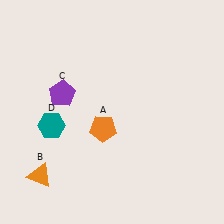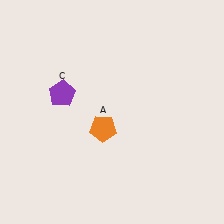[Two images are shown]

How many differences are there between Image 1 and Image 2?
There are 2 differences between the two images.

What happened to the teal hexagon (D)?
The teal hexagon (D) was removed in Image 2. It was in the bottom-left area of Image 1.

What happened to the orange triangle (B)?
The orange triangle (B) was removed in Image 2. It was in the bottom-left area of Image 1.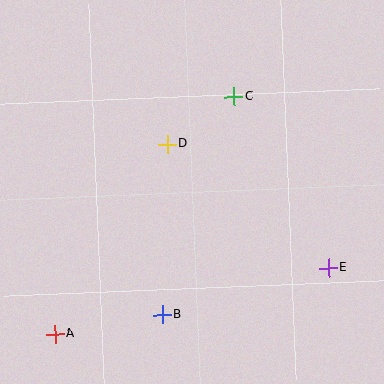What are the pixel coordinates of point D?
Point D is at (167, 144).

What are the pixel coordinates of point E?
Point E is at (329, 268).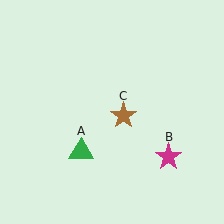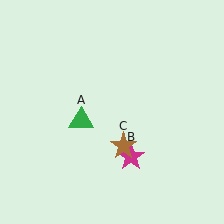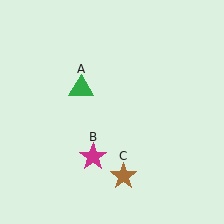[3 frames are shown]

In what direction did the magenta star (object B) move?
The magenta star (object B) moved left.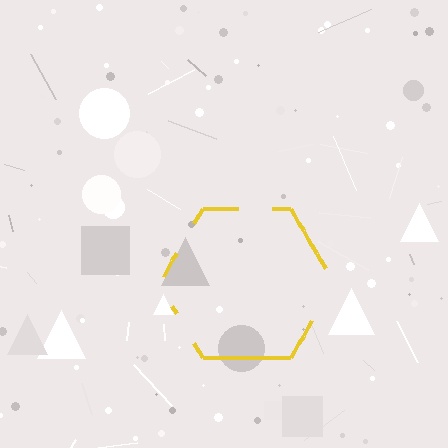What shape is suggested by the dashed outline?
The dashed outline suggests a hexagon.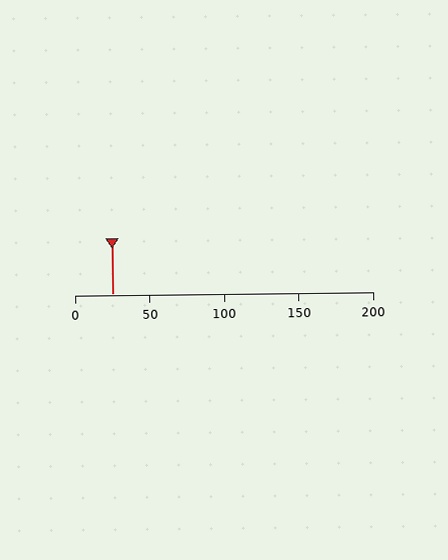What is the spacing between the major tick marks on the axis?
The major ticks are spaced 50 apart.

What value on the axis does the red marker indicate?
The marker indicates approximately 25.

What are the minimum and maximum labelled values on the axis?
The axis runs from 0 to 200.